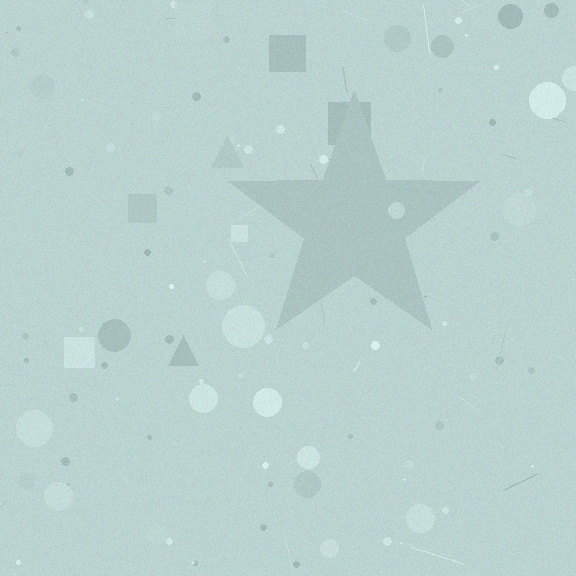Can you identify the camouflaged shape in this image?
The camouflaged shape is a star.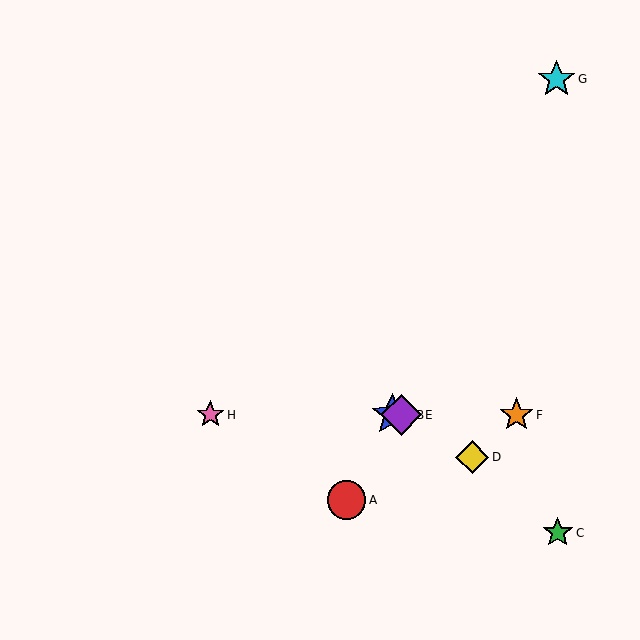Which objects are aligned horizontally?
Objects B, E, F, H are aligned horizontally.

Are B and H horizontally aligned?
Yes, both are at y≈415.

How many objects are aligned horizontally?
4 objects (B, E, F, H) are aligned horizontally.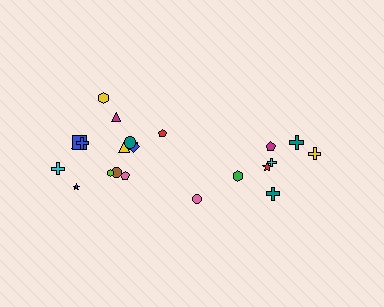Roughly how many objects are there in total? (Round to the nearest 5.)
Roughly 25 objects in total.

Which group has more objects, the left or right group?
The left group.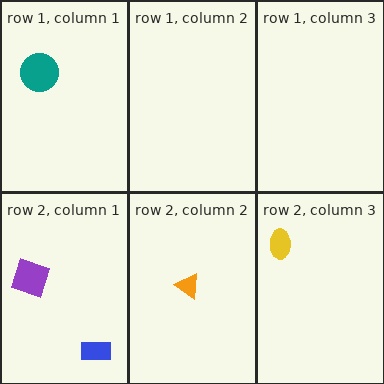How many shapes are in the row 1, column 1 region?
1.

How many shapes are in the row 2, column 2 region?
1.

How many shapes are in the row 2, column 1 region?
2.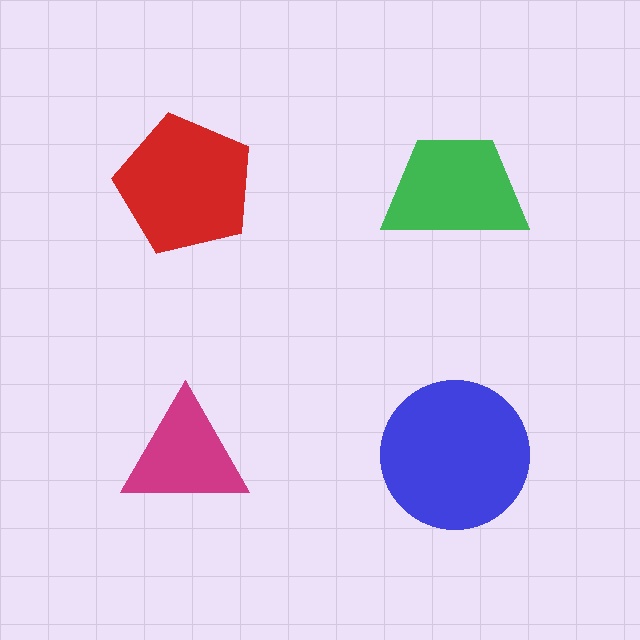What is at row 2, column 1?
A magenta triangle.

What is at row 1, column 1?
A red pentagon.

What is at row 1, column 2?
A green trapezoid.